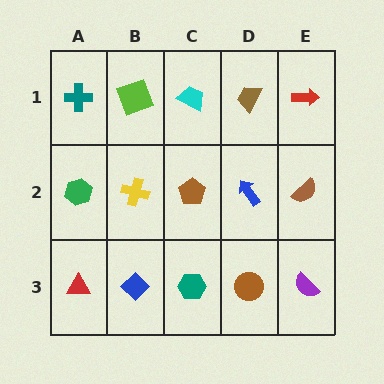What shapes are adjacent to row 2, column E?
A red arrow (row 1, column E), a purple semicircle (row 3, column E), a blue arrow (row 2, column D).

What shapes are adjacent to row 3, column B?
A yellow cross (row 2, column B), a red triangle (row 3, column A), a teal hexagon (row 3, column C).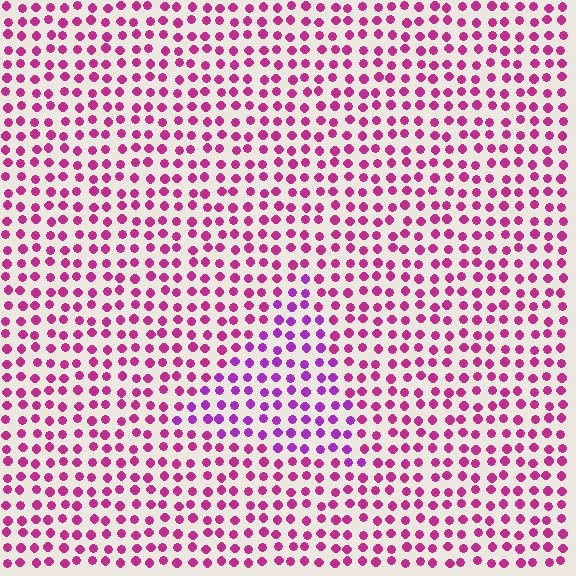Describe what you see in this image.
The image is filled with small magenta elements in a uniform arrangement. A triangle-shaped region is visible where the elements are tinted to a slightly different hue, forming a subtle color boundary.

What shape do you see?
I see a triangle.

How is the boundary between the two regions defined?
The boundary is defined purely by a slight shift in hue (about 30 degrees). Spacing, size, and orientation are identical on both sides.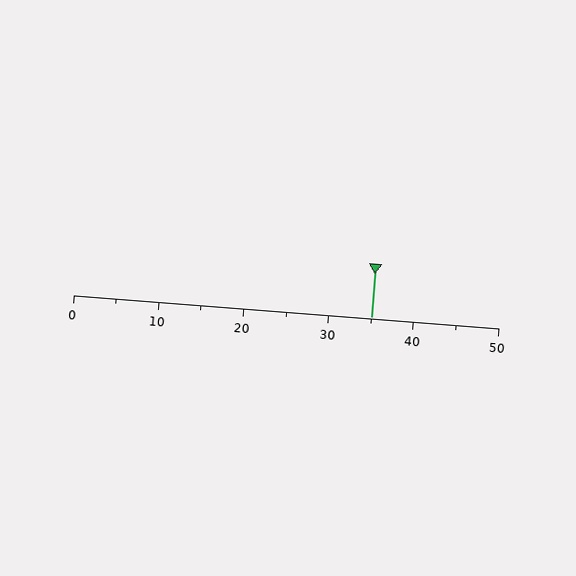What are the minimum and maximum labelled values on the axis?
The axis runs from 0 to 50.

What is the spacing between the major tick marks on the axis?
The major ticks are spaced 10 apart.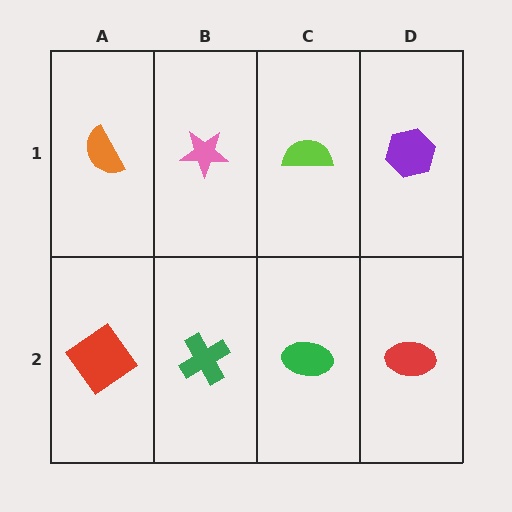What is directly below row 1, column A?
A red diamond.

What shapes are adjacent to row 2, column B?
A pink star (row 1, column B), a red diamond (row 2, column A), a green ellipse (row 2, column C).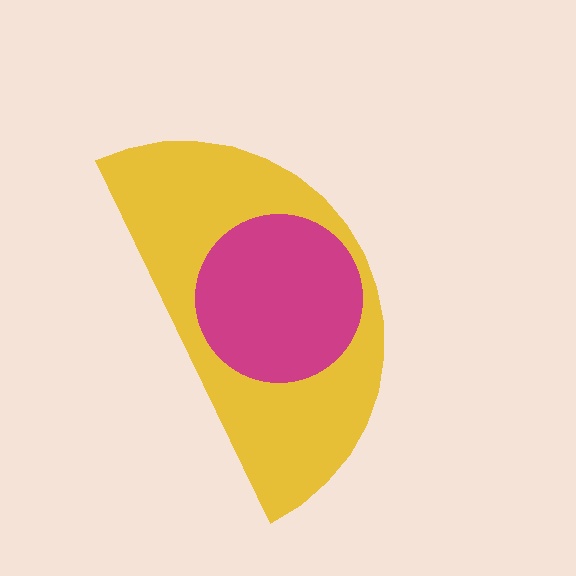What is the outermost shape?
The yellow semicircle.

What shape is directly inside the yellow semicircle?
The magenta circle.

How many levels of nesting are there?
2.